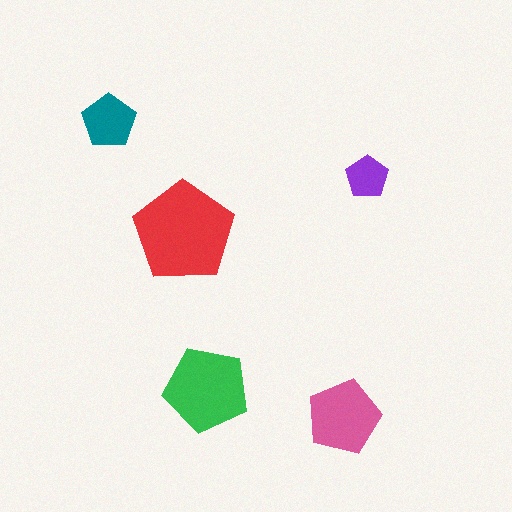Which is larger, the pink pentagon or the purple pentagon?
The pink one.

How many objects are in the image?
There are 5 objects in the image.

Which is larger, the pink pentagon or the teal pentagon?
The pink one.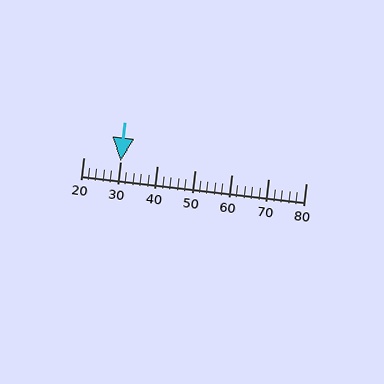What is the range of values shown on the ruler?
The ruler shows values from 20 to 80.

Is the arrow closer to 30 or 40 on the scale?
The arrow is closer to 30.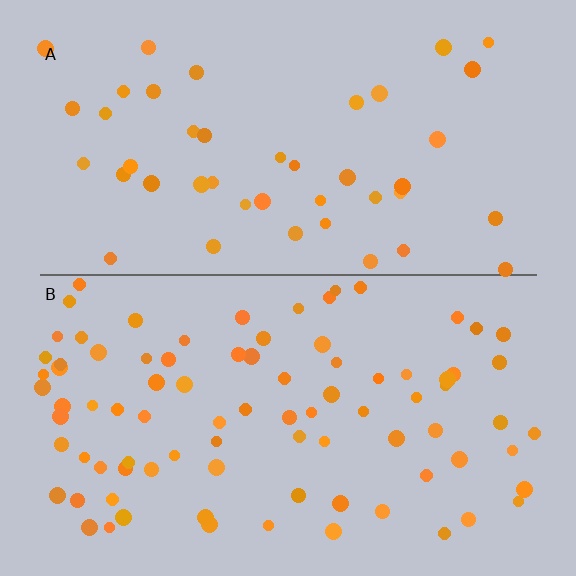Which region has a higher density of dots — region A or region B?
B (the bottom).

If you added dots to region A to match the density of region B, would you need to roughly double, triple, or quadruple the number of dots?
Approximately double.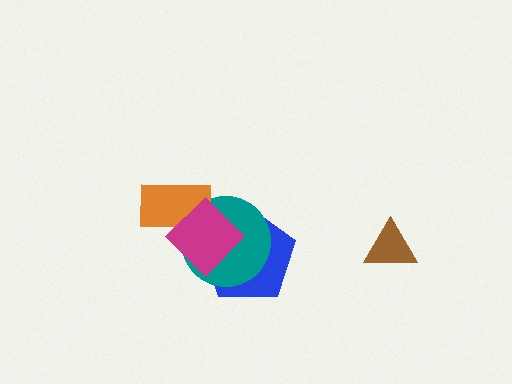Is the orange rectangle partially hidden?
Yes, it is partially covered by another shape.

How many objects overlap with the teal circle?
3 objects overlap with the teal circle.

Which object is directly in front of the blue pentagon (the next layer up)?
The teal circle is directly in front of the blue pentagon.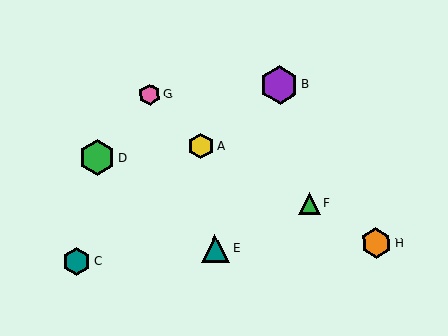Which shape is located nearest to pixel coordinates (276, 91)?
The purple hexagon (labeled B) at (279, 85) is nearest to that location.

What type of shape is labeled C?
Shape C is a teal hexagon.